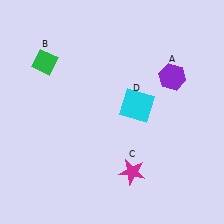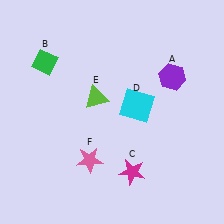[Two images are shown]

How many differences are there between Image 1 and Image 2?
There are 2 differences between the two images.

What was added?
A lime triangle (E), a pink star (F) were added in Image 2.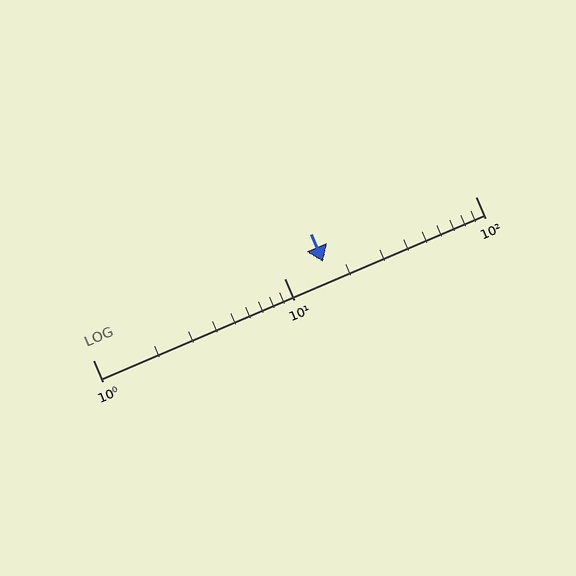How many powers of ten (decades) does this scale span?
The scale spans 2 decades, from 1 to 100.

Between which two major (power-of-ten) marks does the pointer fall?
The pointer is between 10 and 100.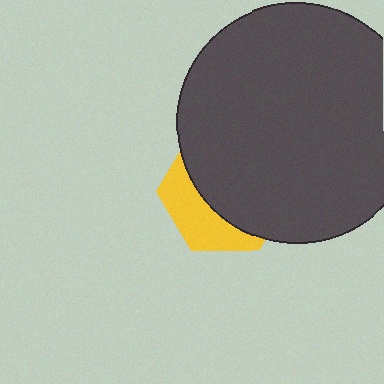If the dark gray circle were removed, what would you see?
You would see the complete yellow hexagon.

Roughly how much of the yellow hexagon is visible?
A small part of it is visible (roughly 34%).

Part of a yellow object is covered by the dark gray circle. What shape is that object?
It is a hexagon.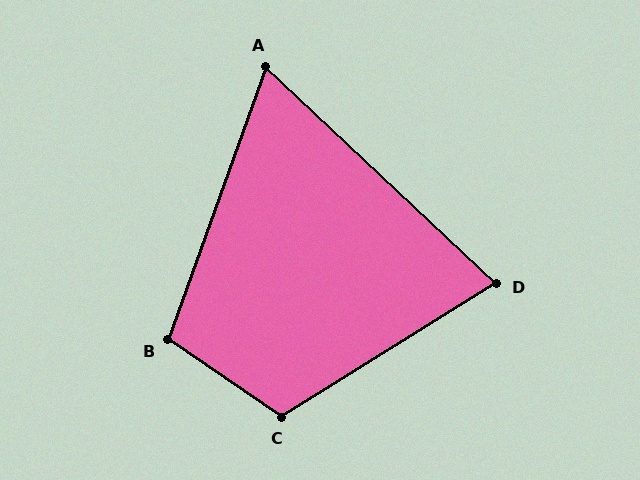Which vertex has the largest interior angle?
C, at approximately 113 degrees.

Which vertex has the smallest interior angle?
A, at approximately 67 degrees.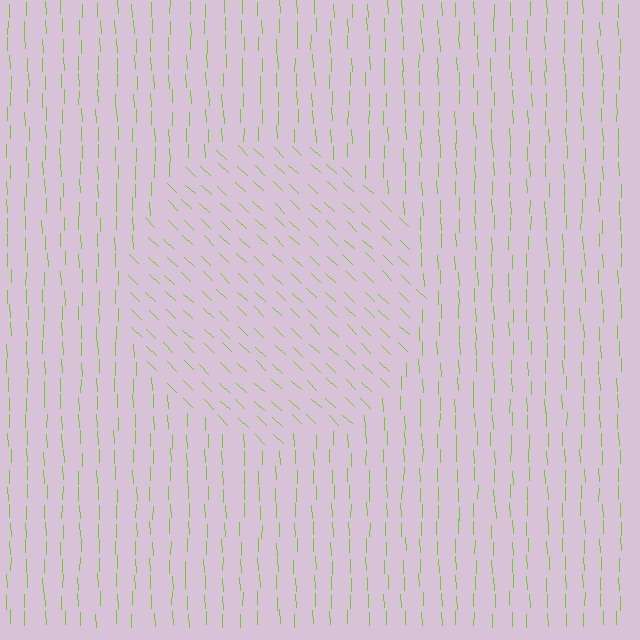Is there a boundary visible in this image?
Yes, there is a texture boundary formed by a change in line orientation.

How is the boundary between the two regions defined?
The boundary is defined purely by a change in line orientation (approximately 45 degrees difference). All lines are the same color and thickness.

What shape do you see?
I see a circle.